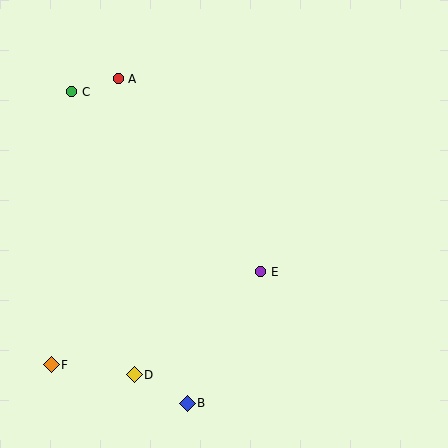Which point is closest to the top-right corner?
Point E is closest to the top-right corner.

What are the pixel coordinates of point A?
Point A is at (118, 79).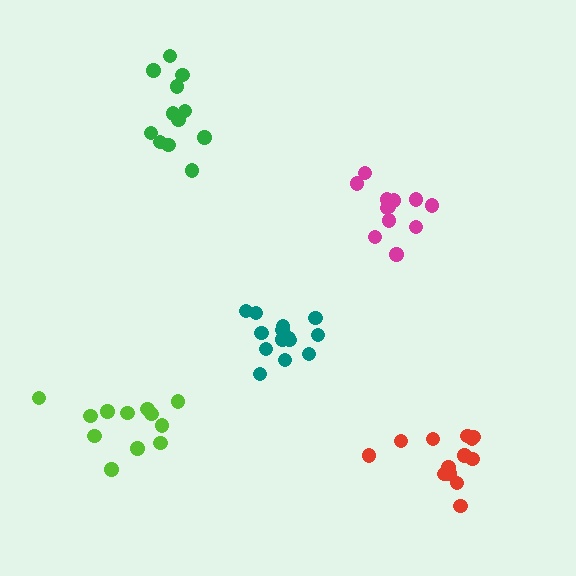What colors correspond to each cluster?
The clusters are colored: magenta, lime, teal, red, green.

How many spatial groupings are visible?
There are 5 spatial groupings.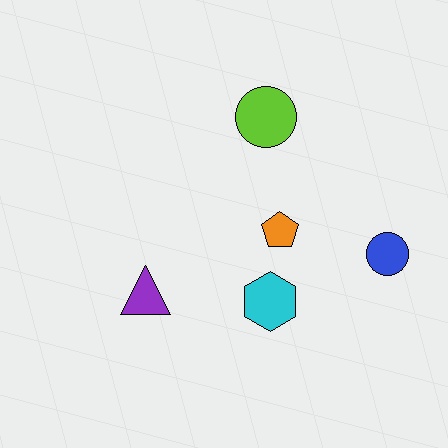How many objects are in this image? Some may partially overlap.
There are 5 objects.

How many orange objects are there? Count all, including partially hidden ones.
There is 1 orange object.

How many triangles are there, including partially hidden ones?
There is 1 triangle.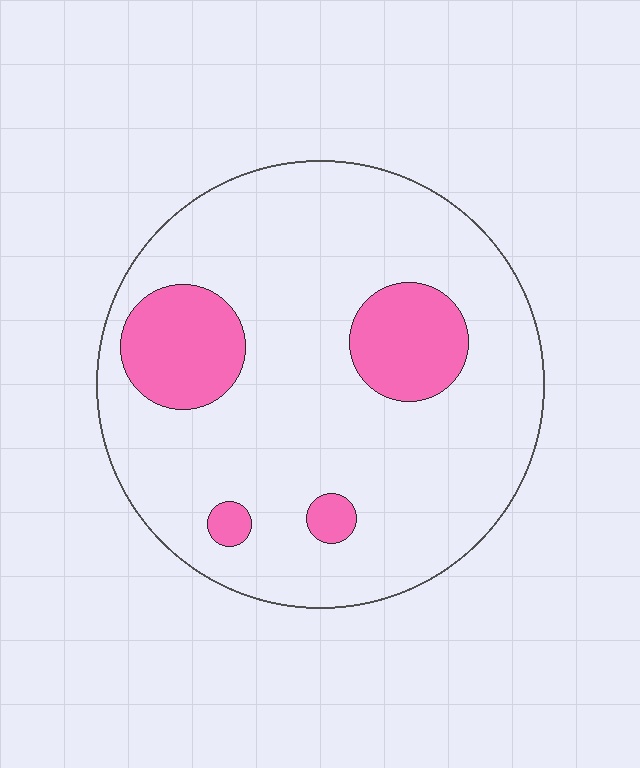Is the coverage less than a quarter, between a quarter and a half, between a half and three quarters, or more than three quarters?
Less than a quarter.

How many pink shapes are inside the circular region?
4.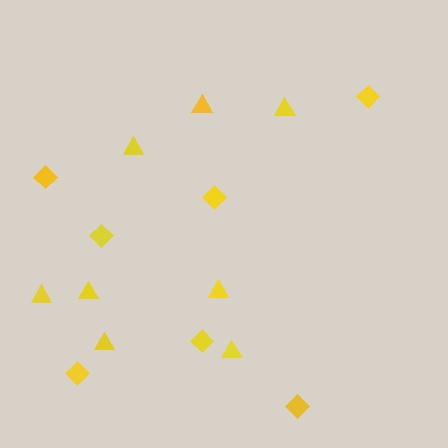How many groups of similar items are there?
There are 2 groups: one group of diamonds (7) and one group of triangles (8).